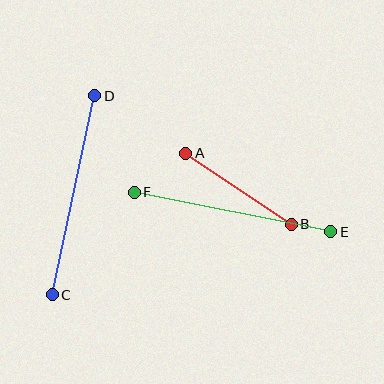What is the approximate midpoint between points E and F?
The midpoint is at approximately (233, 212) pixels.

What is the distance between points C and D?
The distance is approximately 204 pixels.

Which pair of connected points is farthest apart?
Points C and D are farthest apart.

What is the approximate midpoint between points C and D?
The midpoint is at approximately (73, 195) pixels.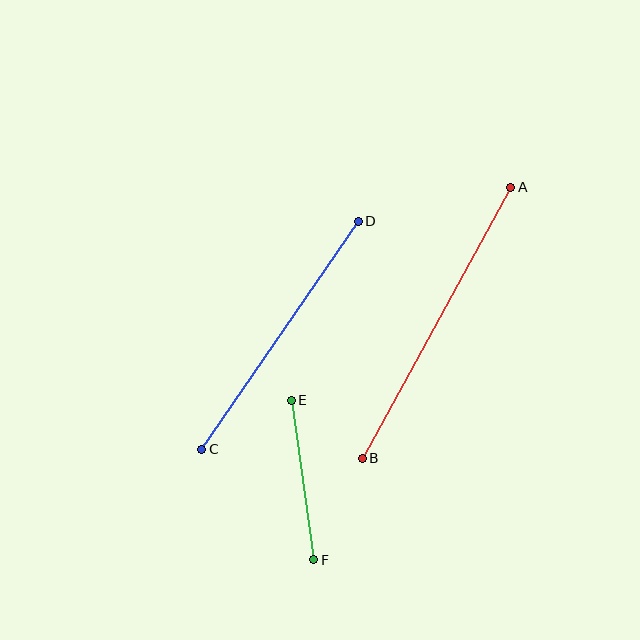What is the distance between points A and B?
The distance is approximately 309 pixels.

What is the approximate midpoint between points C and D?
The midpoint is at approximately (280, 335) pixels.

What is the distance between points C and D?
The distance is approximately 277 pixels.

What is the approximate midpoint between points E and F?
The midpoint is at approximately (302, 480) pixels.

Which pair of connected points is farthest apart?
Points A and B are farthest apart.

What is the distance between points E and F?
The distance is approximately 161 pixels.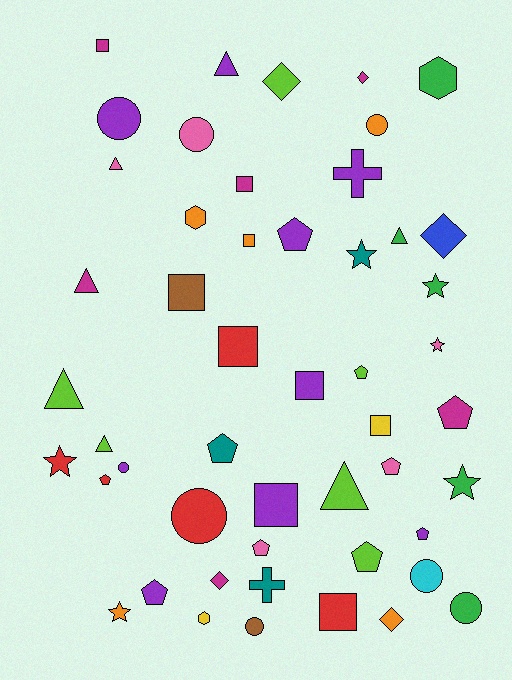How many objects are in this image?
There are 50 objects.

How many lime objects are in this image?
There are 6 lime objects.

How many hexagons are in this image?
There are 3 hexagons.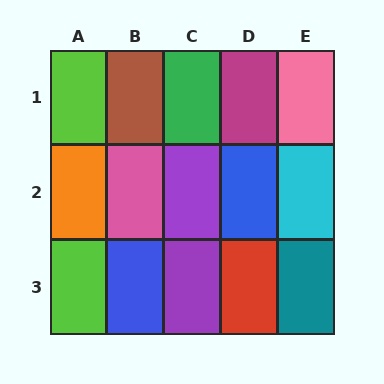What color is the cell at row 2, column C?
Purple.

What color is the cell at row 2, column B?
Pink.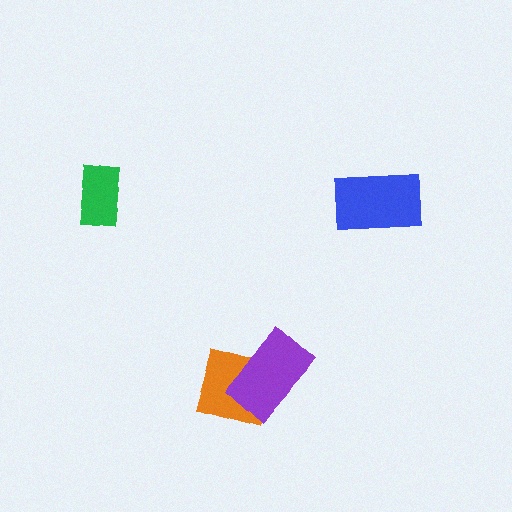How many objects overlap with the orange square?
1 object overlaps with the orange square.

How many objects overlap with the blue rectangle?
0 objects overlap with the blue rectangle.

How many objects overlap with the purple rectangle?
1 object overlaps with the purple rectangle.